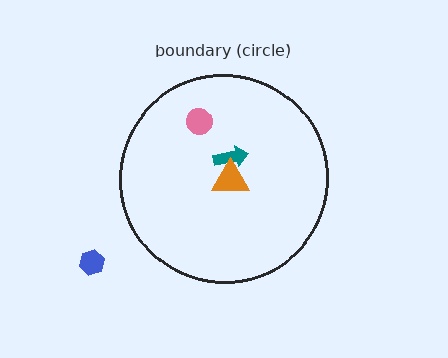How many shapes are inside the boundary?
3 inside, 1 outside.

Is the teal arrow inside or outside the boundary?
Inside.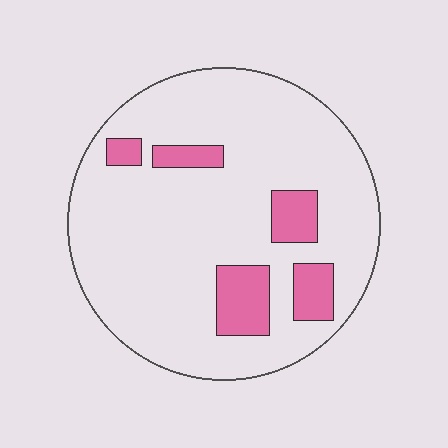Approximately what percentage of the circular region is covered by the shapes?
Approximately 15%.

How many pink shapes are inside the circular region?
5.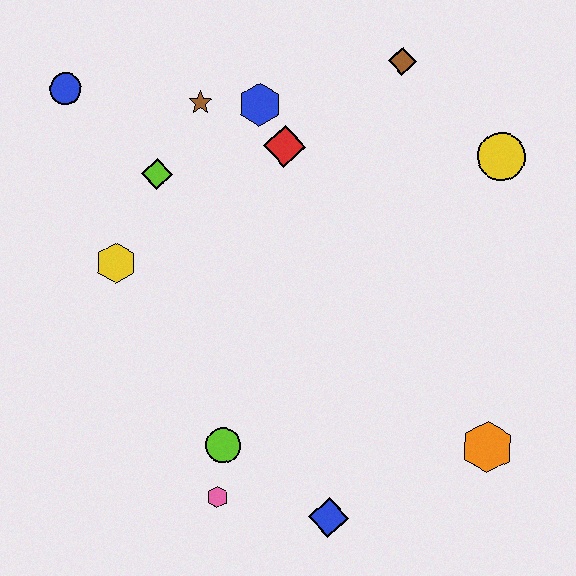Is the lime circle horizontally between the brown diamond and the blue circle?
Yes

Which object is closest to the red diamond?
The blue hexagon is closest to the red diamond.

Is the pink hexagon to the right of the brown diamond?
No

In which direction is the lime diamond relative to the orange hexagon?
The lime diamond is to the left of the orange hexagon.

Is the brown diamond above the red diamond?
Yes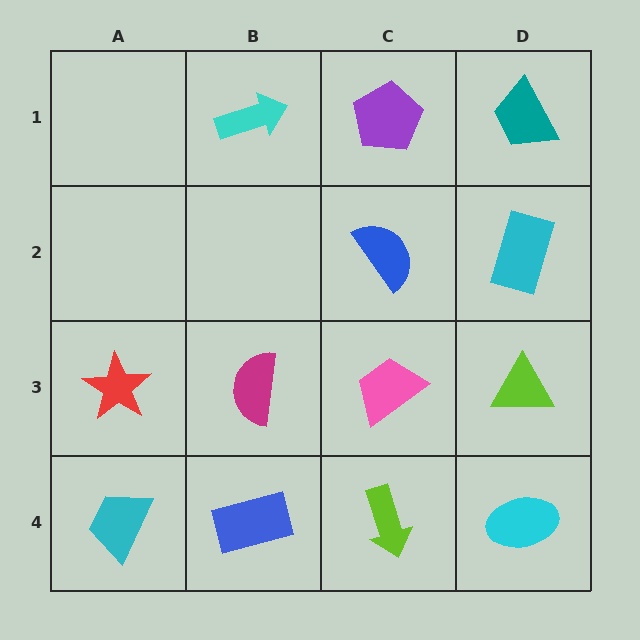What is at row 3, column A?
A red star.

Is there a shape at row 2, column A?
No, that cell is empty.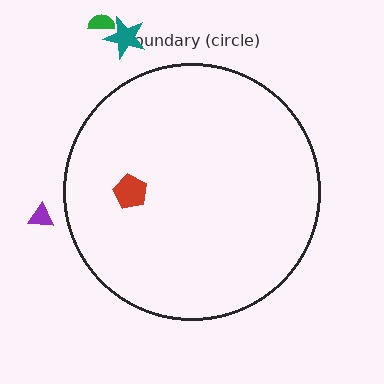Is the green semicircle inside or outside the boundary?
Outside.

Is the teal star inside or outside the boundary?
Outside.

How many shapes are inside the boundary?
1 inside, 3 outside.